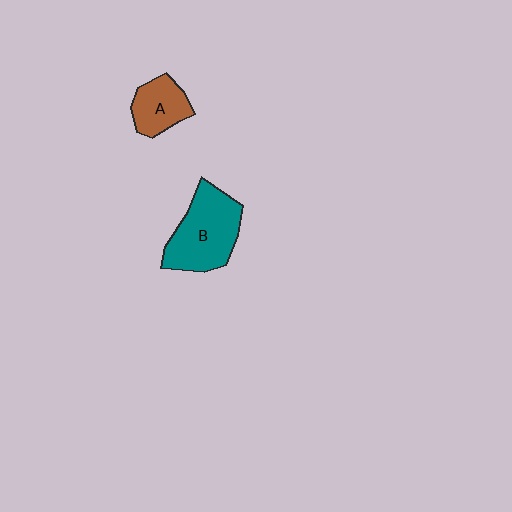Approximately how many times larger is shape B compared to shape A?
Approximately 1.8 times.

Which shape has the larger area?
Shape B (teal).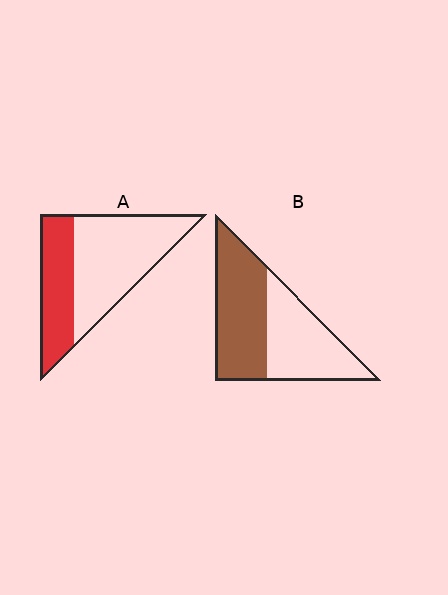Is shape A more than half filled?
No.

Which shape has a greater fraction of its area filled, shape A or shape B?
Shape B.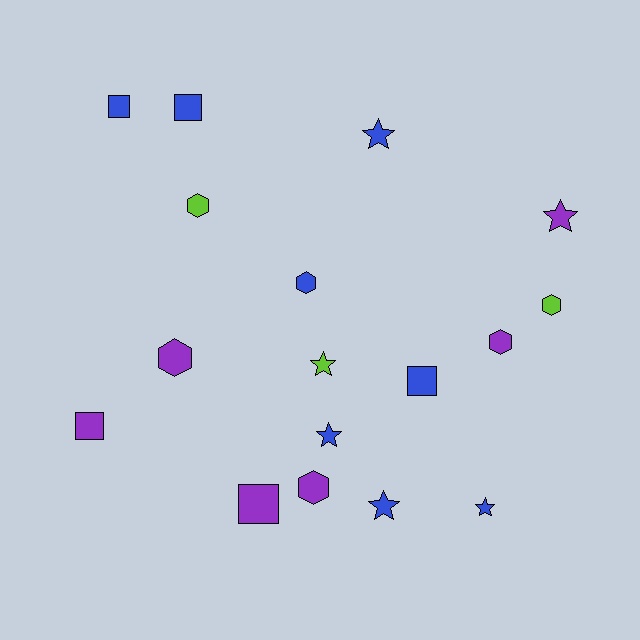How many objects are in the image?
There are 17 objects.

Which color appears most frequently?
Blue, with 8 objects.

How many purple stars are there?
There is 1 purple star.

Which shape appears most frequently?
Hexagon, with 6 objects.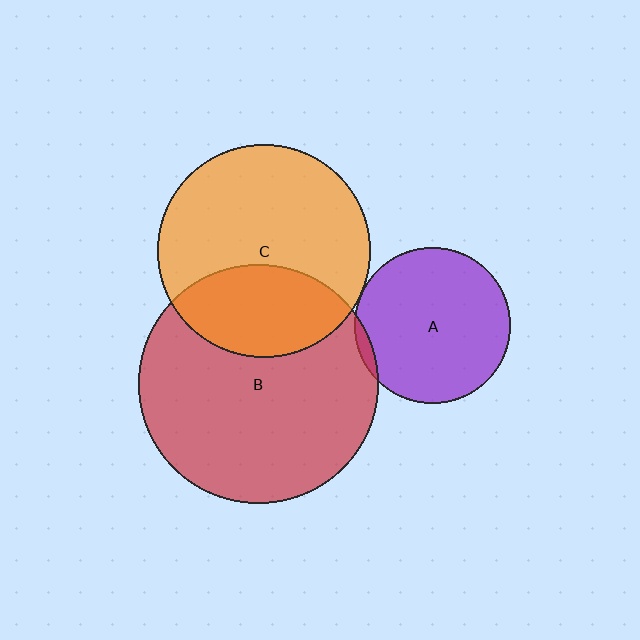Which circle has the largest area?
Circle B (red).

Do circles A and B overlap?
Yes.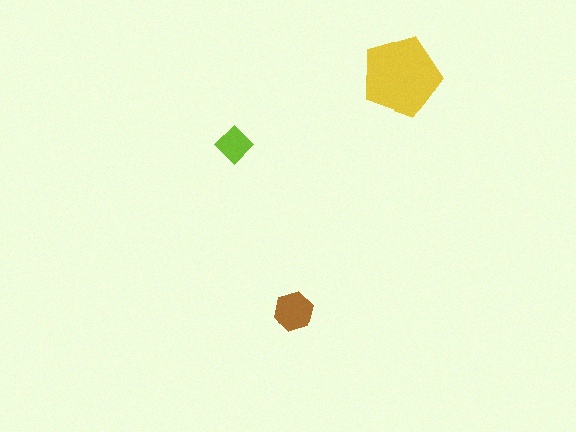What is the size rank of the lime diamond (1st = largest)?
3rd.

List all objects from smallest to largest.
The lime diamond, the brown hexagon, the yellow pentagon.